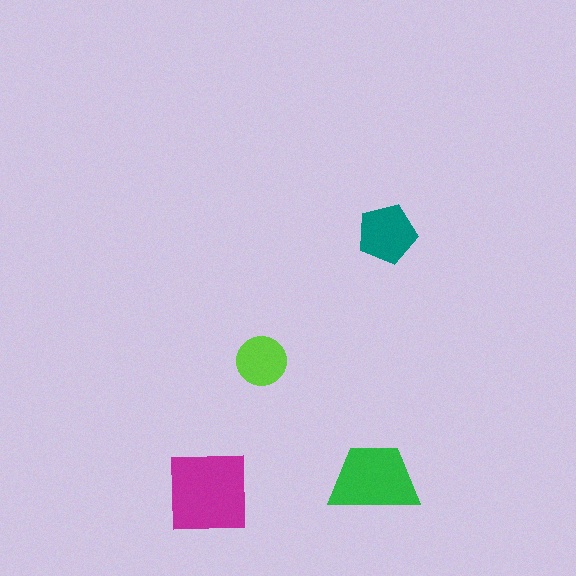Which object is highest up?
The teal pentagon is topmost.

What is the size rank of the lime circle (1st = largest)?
4th.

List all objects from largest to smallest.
The magenta square, the green trapezoid, the teal pentagon, the lime circle.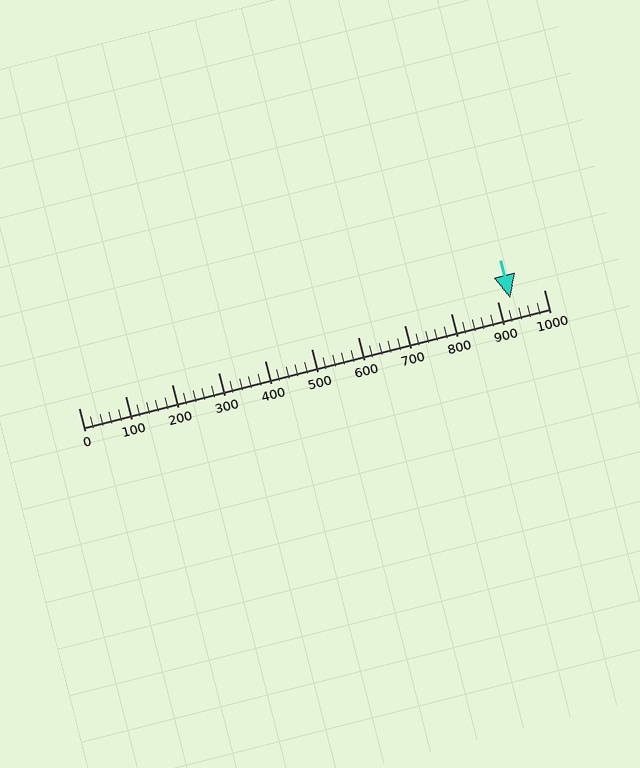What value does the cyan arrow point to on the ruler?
The cyan arrow points to approximately 927.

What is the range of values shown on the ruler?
The ruler shows values from 0 to 1000.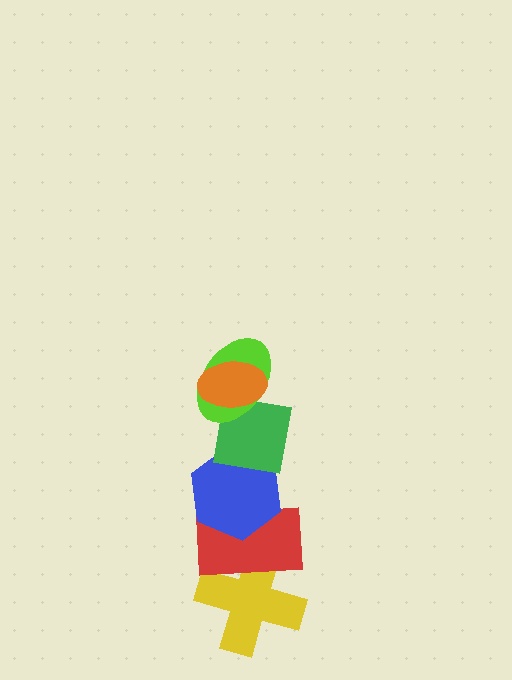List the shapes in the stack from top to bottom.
From top to bottom: the orange ellipse, the lime ellipse, the green square, the blue hexagon, the red rectangle, the yellow cross.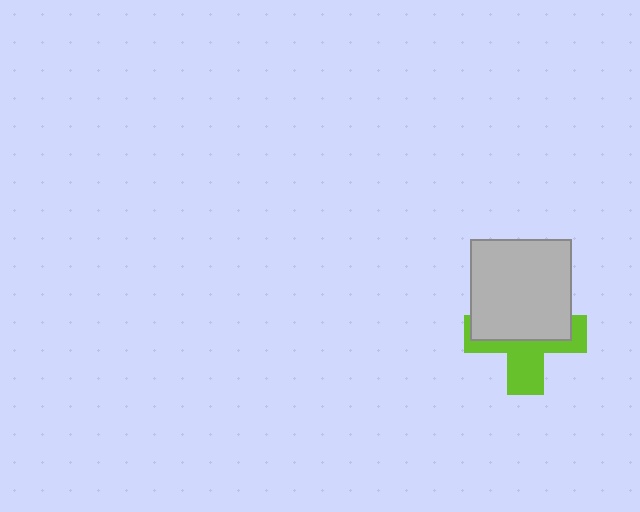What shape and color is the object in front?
The object in front is a light gray square.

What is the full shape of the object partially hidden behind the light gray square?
The partially hidden object is a lime cross.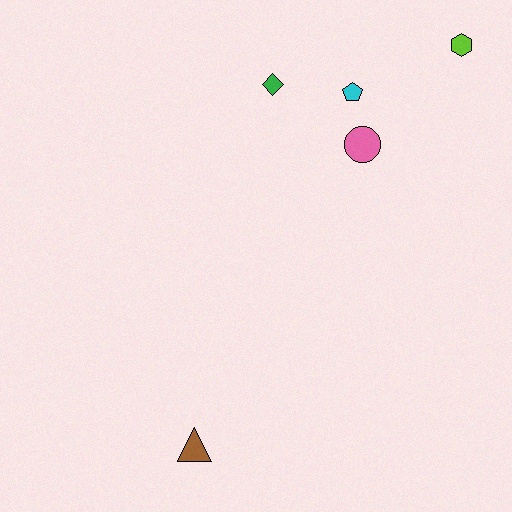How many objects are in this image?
There are 5 objects.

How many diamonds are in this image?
There is 1 diamond.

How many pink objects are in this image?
There is 1 pink object.